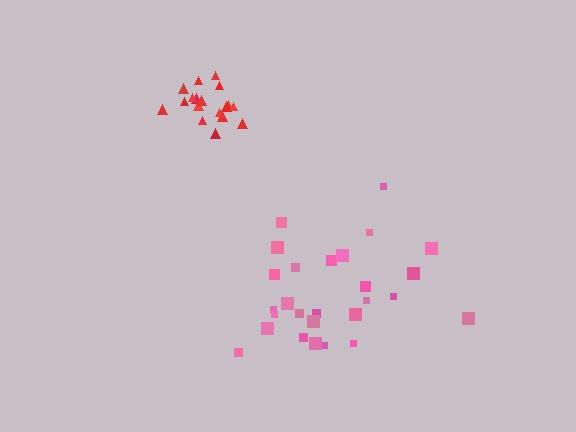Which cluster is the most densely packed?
Red.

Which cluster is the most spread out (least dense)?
Pink.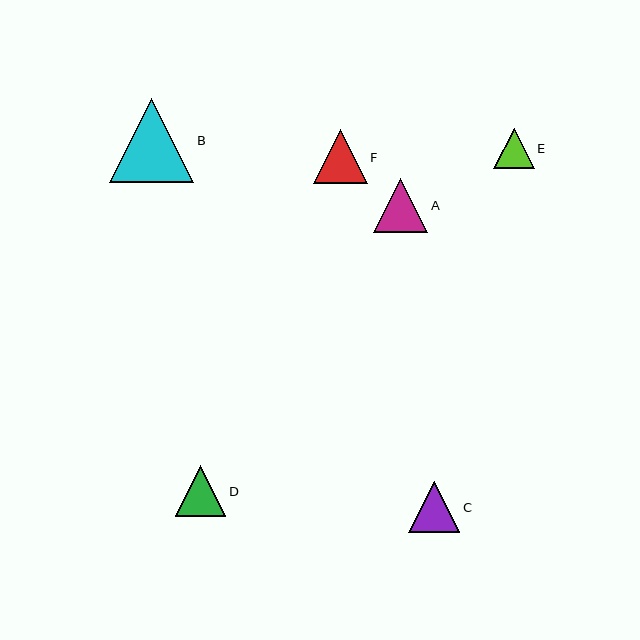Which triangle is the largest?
Triangle B is the largest with a size of approximately 84 pixels.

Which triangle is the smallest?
Triangle E is the smallest with a size of approximately 40 pixels.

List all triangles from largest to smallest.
From largest to smallest: B, A, F, C, D, E.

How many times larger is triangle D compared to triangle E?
Triangle D is approximately 1.3 times the size of triangle E.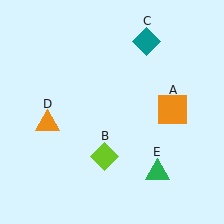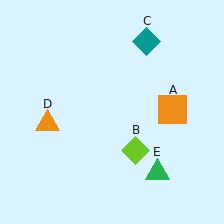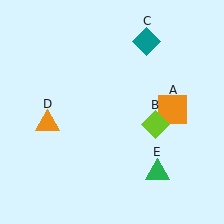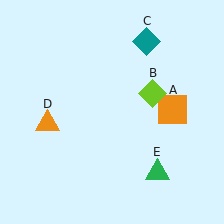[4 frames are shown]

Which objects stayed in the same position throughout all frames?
Orange square (object A) and teal diamond (object C) and orange triangle (object D) and green triangle (object E) remained stationary.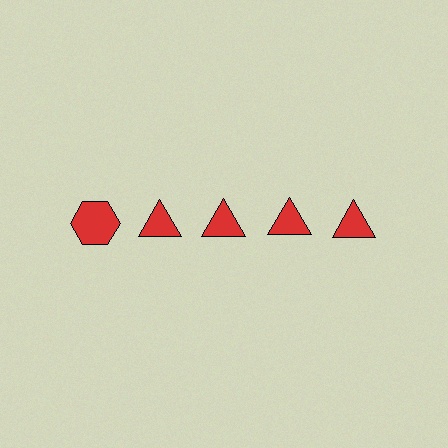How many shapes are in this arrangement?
There are 5 shapes arranged in a grid pattern.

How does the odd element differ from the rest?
It has a different shape: hexagon instead of triangle.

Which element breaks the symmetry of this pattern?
The red hexagon in the top row, leftmost column breaks the symmetry. All other shapes are red triangles.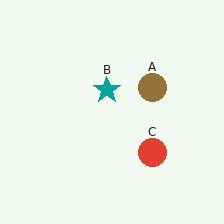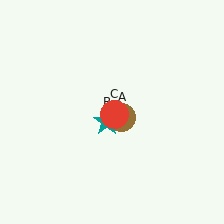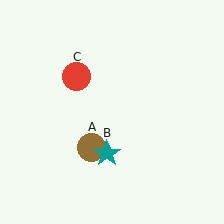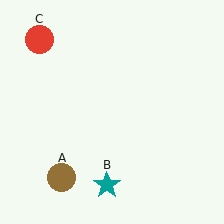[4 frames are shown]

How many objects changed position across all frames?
3 objects changed position: brown circle (object A), teal star (object B), red circle (object C).